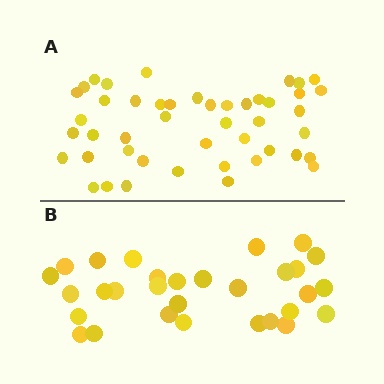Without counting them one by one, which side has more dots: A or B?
Region A (the top region) has more dots.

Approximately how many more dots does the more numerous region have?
Region A has approximately 15 more dots than region B.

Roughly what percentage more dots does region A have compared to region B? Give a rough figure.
About 55% more.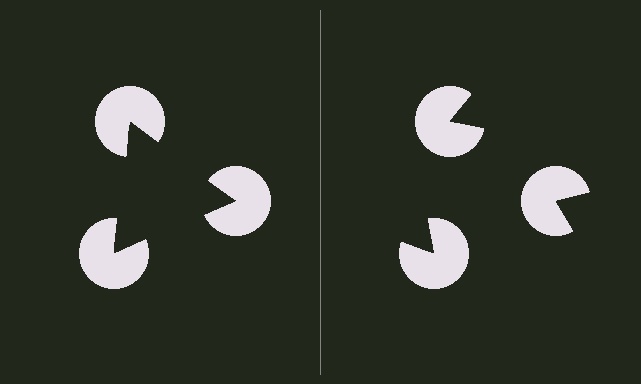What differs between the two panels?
The pac-man discs are positioned identically on both sides; only the wedge orientations differ. On the left they align to a triangle; on the right they are misaligned.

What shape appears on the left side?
An illusory triangle.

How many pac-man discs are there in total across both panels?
6 — 3 on each side.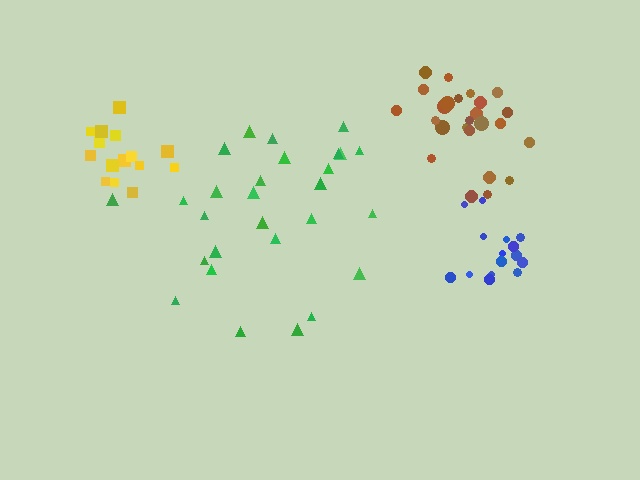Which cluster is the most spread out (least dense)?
Green.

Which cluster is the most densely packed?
Yellow.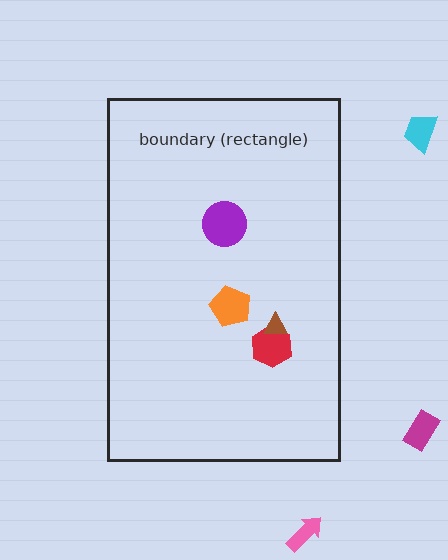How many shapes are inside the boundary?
4 inside, 3 outside.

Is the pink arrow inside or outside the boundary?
Outside.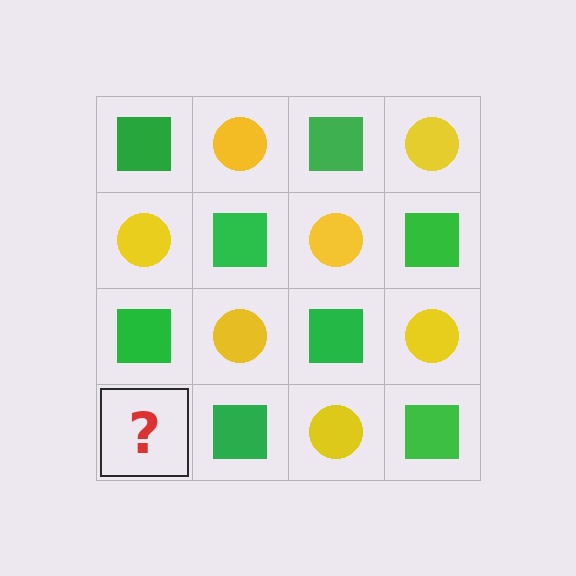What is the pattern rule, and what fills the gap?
The rule is that it alternates green square and yellow circle in a checkerboard pattern. The gap should be filled with a yellow circle.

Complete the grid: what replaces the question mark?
The question mark should be replaced with a yellow circle.